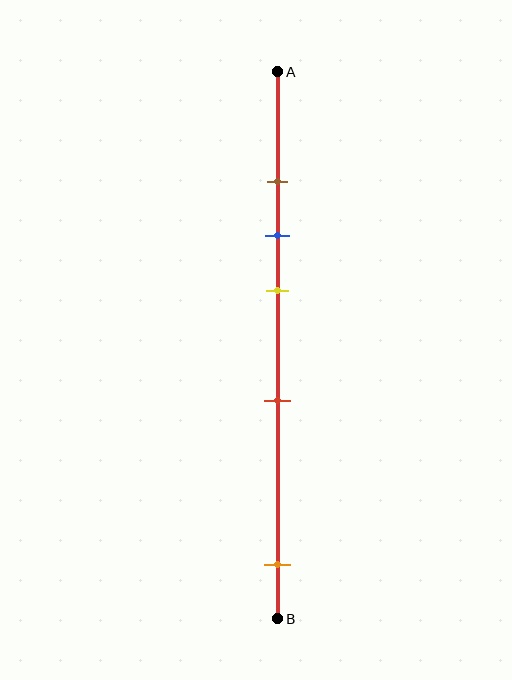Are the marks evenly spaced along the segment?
No, the marks are not evenly spaced.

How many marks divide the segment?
There are 5 marks dividing the segment.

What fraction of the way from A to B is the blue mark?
The blue mark is approximately 30% (0.3) of the way from A to B.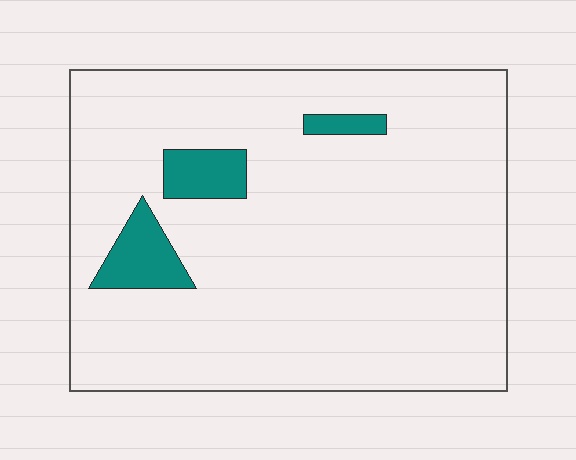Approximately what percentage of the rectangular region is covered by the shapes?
Approximately 10%.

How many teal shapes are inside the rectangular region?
3.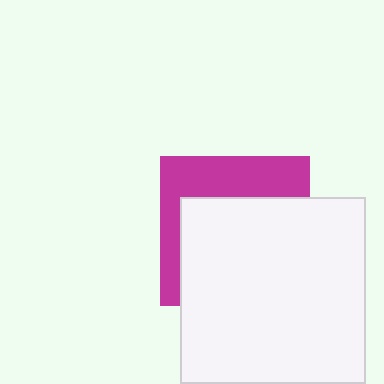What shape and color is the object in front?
The object in front is a white square.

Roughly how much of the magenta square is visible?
A small part of it is visible (roughly 38%).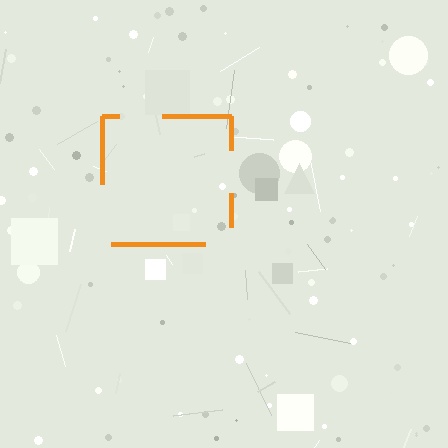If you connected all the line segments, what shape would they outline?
They would outline a square.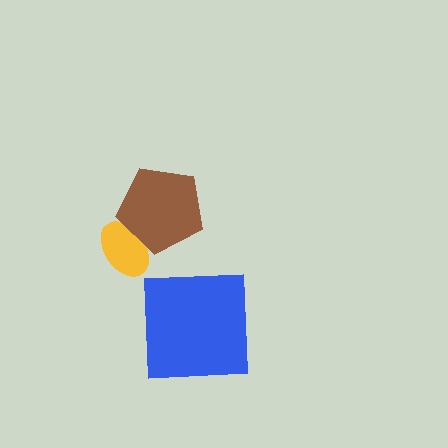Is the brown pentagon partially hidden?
No, no other shape covers it.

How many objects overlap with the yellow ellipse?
1 object overlaps with the yellow ellipse.